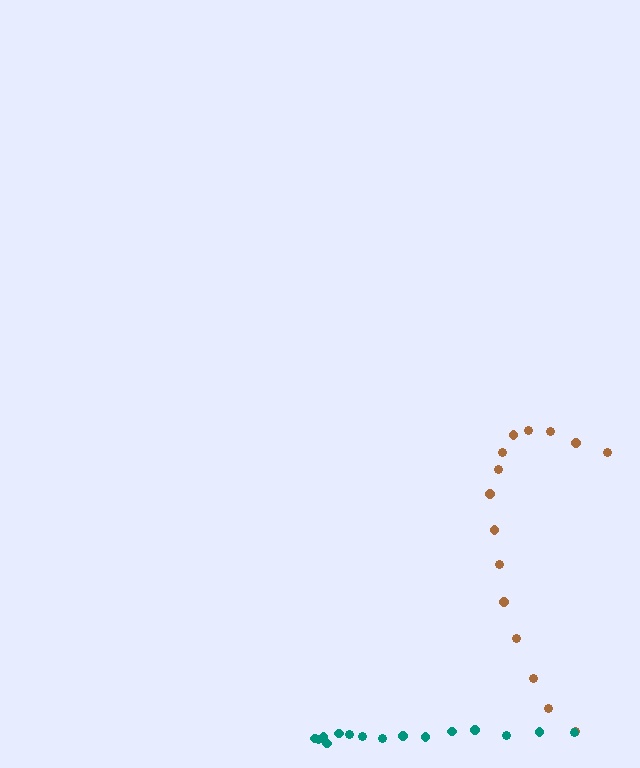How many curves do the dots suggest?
There are 2 distinct paths.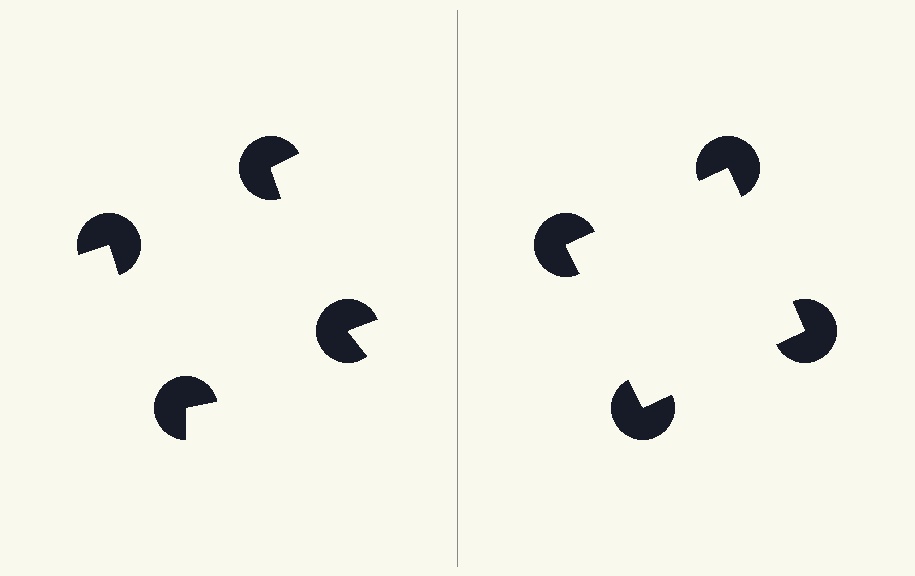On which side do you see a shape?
An illusory square appears on the right side. On the left side the wedge cuts are rotated, so no coherent shape forms.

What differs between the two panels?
The pac-man discs are positioned identically on both sides; only the wedge orientations differ. On the right they align to a square; on the left they are misaligned.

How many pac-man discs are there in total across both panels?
8 — 4 on each side.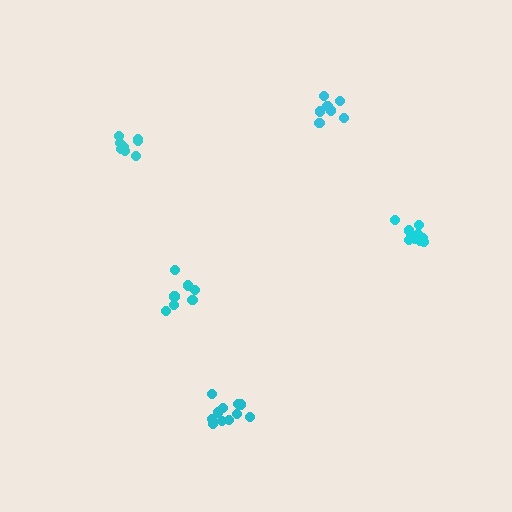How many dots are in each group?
Group 1: 11 dots, Group 2: 8 dots, Group 3: 11 dots, Group 4: 7 dots, Group 5: 7 dots (44 total).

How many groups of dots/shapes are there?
There are 5 groups.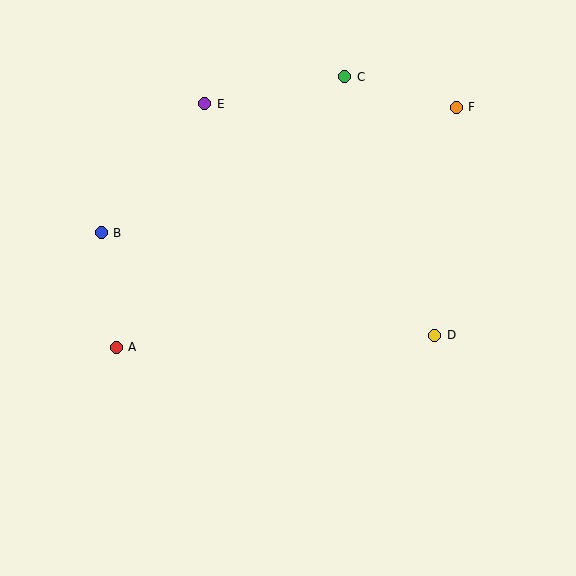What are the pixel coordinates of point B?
Point B is at (101, 233).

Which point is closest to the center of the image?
Point D at (435, 335) is closest to the center.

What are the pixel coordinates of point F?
Point F is at (456, 107).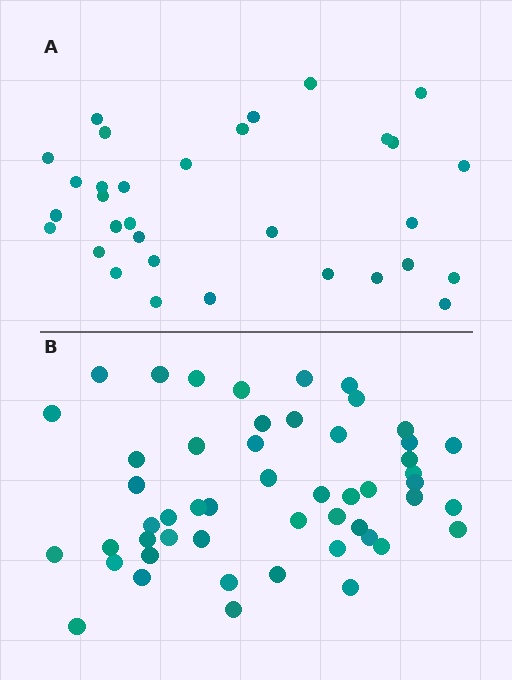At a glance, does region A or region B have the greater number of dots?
Region B (the bottom region) has more dots.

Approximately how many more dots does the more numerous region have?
Region B has approximately 20 more dots than region A.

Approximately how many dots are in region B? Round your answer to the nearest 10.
About 50 dots. (The exact count is 51, which rounds to 50.)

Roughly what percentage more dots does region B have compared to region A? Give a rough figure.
About 60% more.